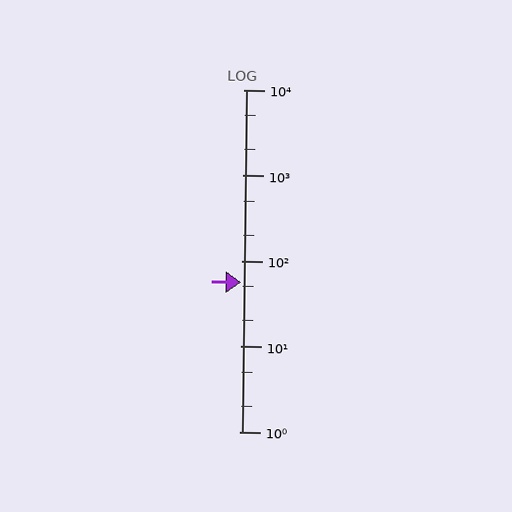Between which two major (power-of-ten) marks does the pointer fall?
The pointer is between 10 and 100.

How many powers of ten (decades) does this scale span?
The scale spans 4 decades, from 1 to 10000.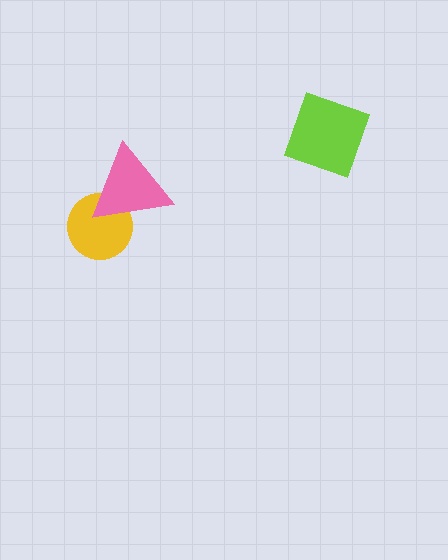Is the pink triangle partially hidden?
No, no other shape covers it.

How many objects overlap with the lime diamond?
0 objects overlap with the lime diamond.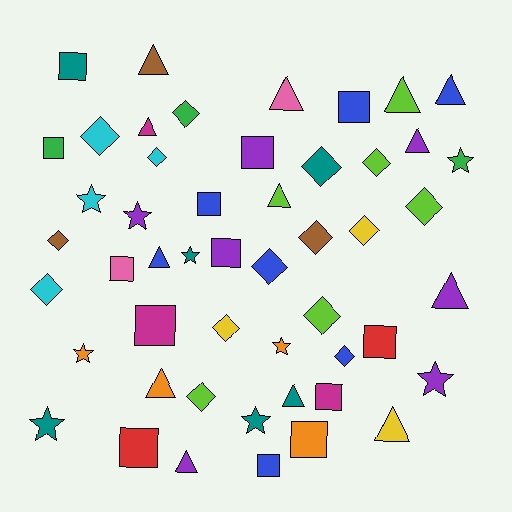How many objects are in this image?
There are 50 objects.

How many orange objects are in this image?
There are 4 orange objects.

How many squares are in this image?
There are 13 squares.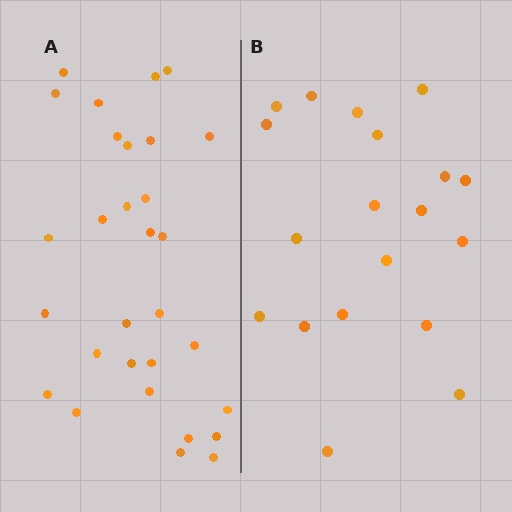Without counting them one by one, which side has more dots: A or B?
Region A (the left region) has more dots.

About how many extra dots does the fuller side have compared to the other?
Region A has roughly 12 or so more dots than region B.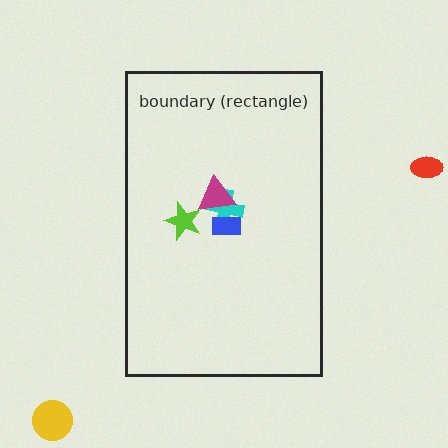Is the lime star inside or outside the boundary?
Inside.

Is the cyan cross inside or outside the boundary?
Inside.